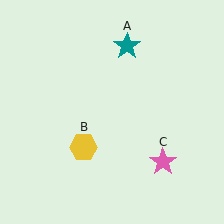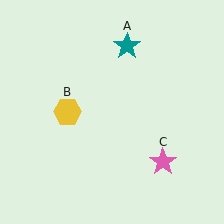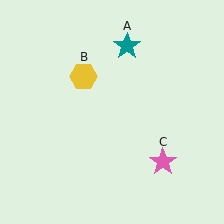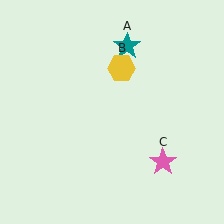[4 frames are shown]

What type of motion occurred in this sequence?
The yellow hexagon (object B) rotated clockwise around the center of the scene.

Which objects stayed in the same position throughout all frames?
Teal star (object A) and pink star (object C) remained stationary.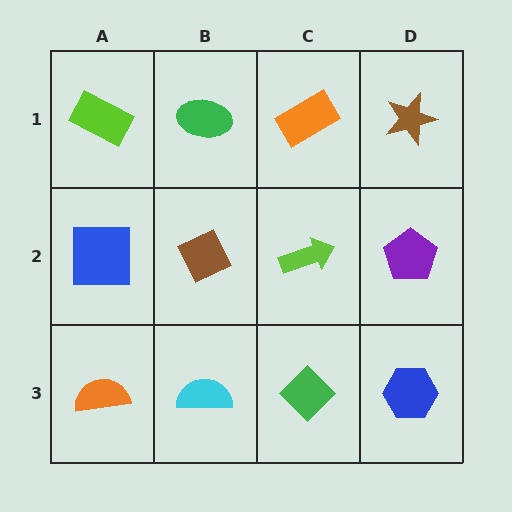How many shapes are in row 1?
4 shapes.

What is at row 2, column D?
A purple pentagon.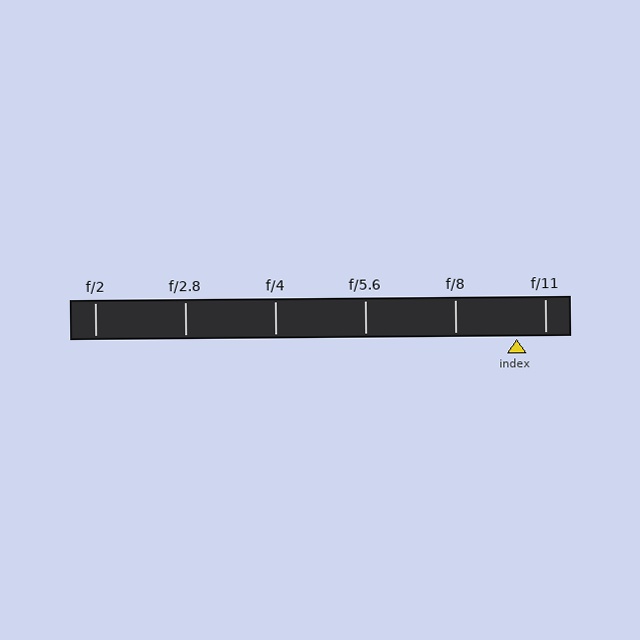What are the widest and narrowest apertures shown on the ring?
The widest aperture shown is f/2 and the narrowest is f/11.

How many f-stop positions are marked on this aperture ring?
There are 6 f-stop positions marked.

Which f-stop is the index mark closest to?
The index mark is closest to f/11.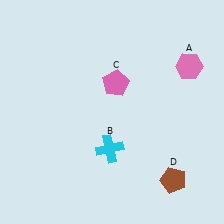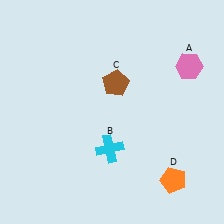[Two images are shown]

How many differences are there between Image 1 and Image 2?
There are 2 differences between the two images.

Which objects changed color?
C changed from pink to brown. D changed from brown to orange.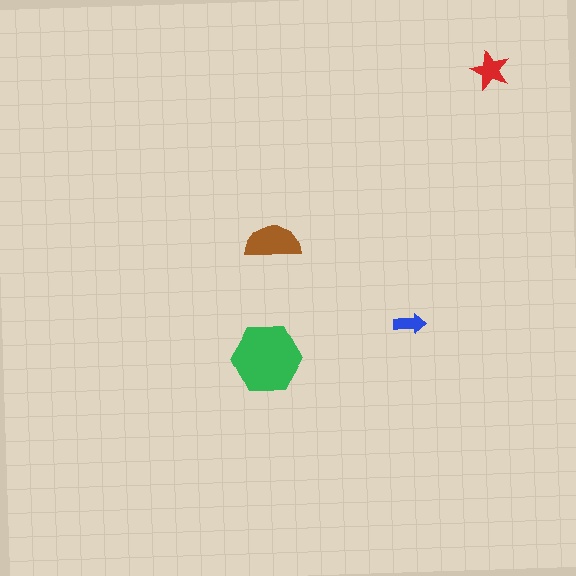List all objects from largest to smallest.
The green hexagon, the brown semicircle, the red star, the blue arrow.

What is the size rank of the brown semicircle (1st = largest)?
2nd.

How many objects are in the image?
There are 4 objects in the image.